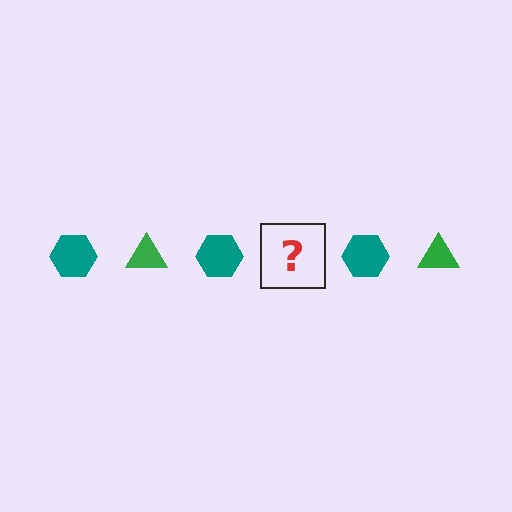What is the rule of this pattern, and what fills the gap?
The rule is that the pattern alternates between teal hexagon and green triangle. The gap should be filled with a green triangle.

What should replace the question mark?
The question mark should be replaced with a green triangle.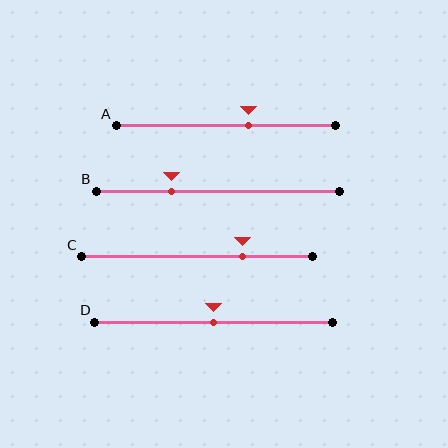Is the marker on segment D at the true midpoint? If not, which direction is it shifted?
Yes, the marker on segment D is at the true midpoint.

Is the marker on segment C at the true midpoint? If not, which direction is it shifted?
No, the marker on segment C is shifted to the right by about 20% of the segment length.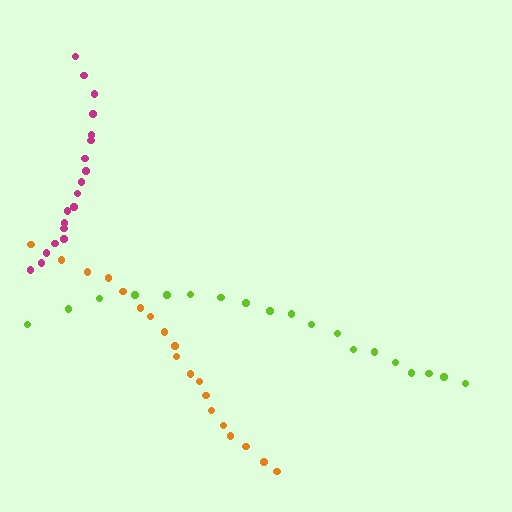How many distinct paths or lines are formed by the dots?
There are 3 distinct paths.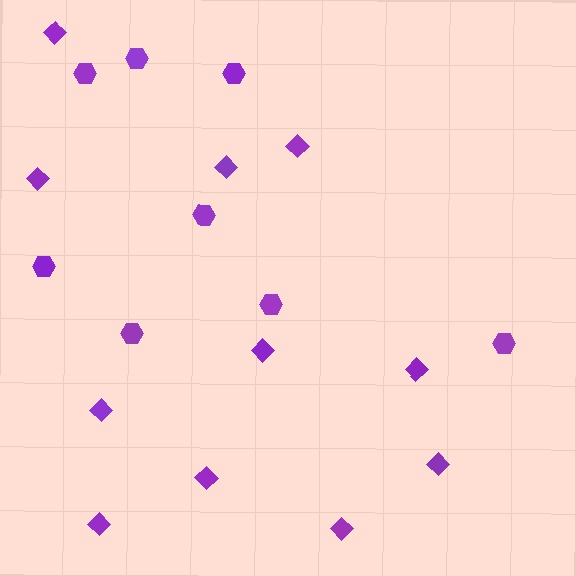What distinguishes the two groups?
There are 2 groups: one group of diamonds (11) and one group of hexagons (8).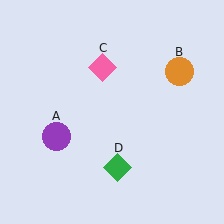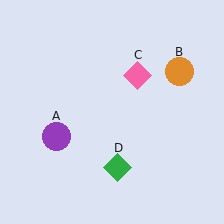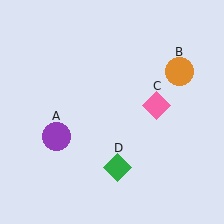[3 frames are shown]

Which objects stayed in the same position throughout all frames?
Purple circle (object A) and orange circle (object B) and green diamond (object D) remained stationary.